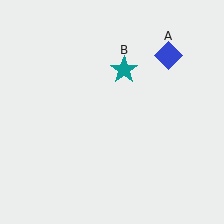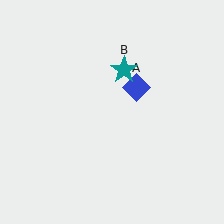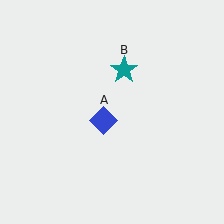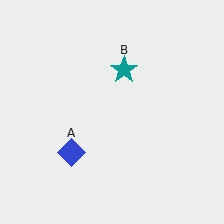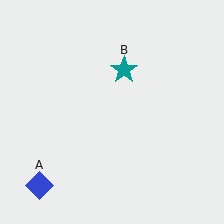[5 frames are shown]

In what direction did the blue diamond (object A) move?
The blue diamond (object A) moved down and to the left.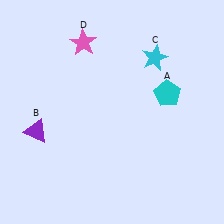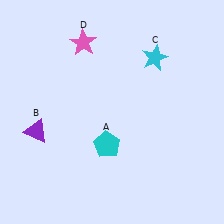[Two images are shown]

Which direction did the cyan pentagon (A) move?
The cyan pentagon (A) moved left.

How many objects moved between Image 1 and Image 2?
1 object moved between the two images.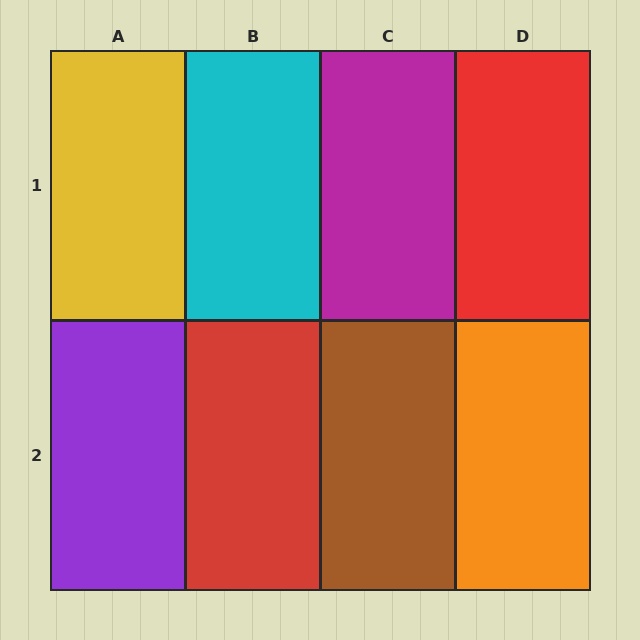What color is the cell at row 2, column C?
Brown.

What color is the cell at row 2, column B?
Red.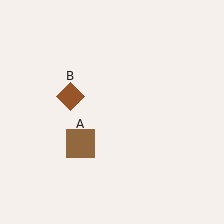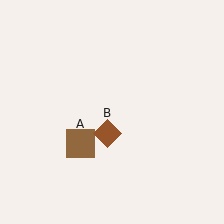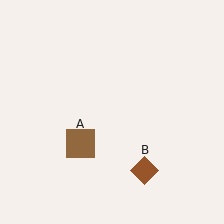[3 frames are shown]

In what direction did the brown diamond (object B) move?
The brown diamond (object B) moved down and to the right.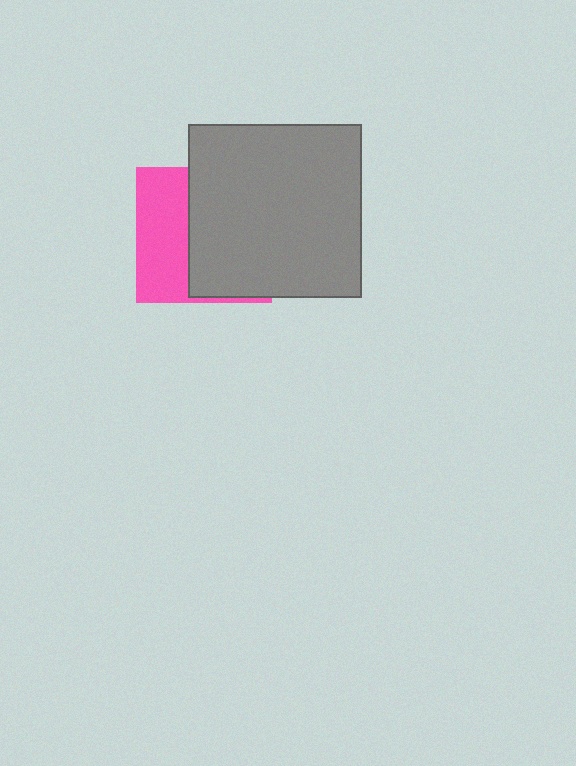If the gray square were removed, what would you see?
You would see the complete pink square.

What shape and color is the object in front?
The object in front is a gray square.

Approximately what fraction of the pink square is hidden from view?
Roughly 59% of the pink square is hidden behind the gray square.